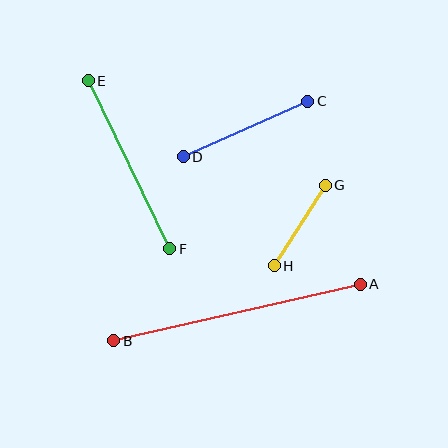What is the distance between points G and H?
The distance is approximately 95 pixels.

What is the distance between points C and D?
The distance is approximately 136 pixels.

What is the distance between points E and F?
The distance is approximately 187 pixels.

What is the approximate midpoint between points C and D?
The midpoint is at approximately (246, 129) pixels.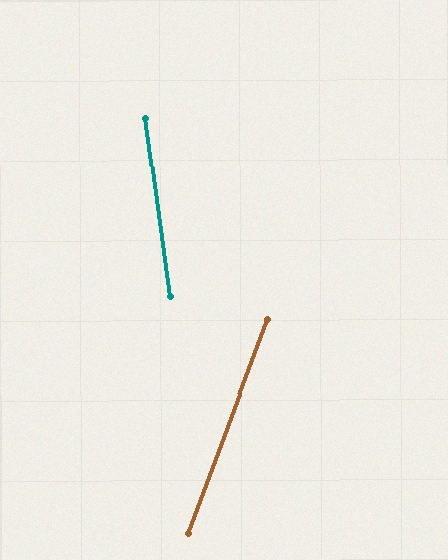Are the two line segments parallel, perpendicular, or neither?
Neither parallel nor perpendicular — they differ by about 28°.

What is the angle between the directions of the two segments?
Approximately 28 degrees.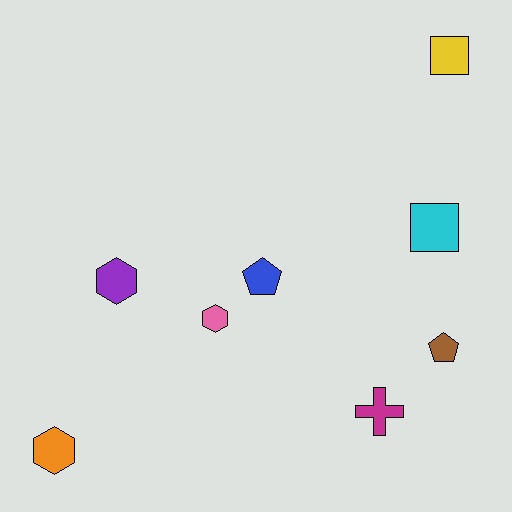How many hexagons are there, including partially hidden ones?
There are 3 hexagons.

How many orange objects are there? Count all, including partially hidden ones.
There is 1 orange object.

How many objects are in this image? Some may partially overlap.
There are 8 objects.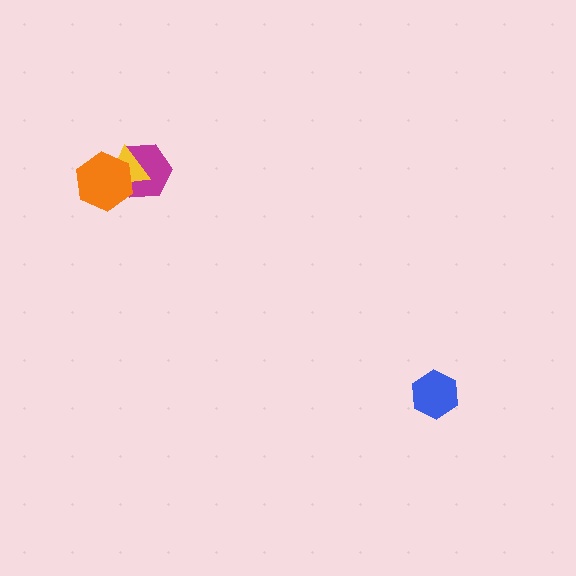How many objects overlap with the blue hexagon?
0 objects overlap with the blue hexagon.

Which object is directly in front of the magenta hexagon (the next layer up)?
The yellow triangle is directly in front of the magenta hexagon.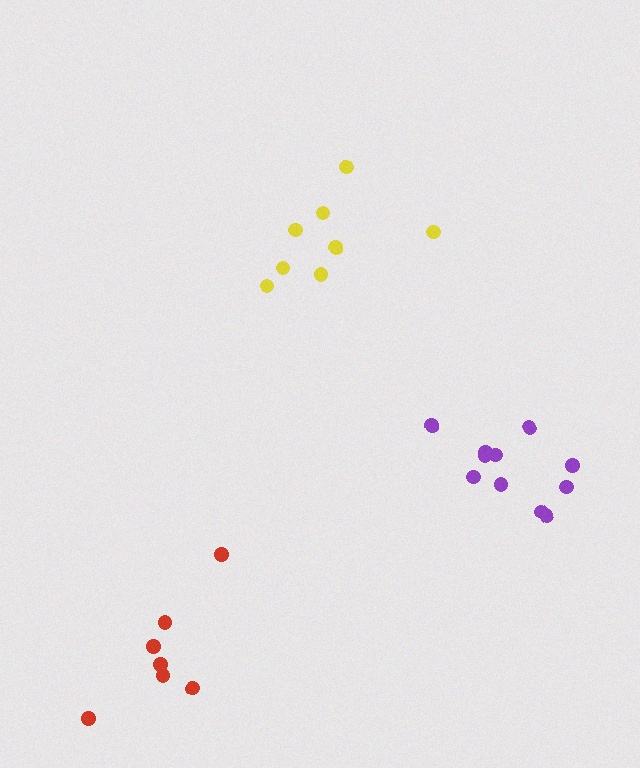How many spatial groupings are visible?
There are 3 spatial groupings.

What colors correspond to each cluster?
The clusters are colored: purple, red, yellow.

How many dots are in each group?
Group 1: 11 dots, Group 2: 7 dots, Group 3: 8 dots (26 total).